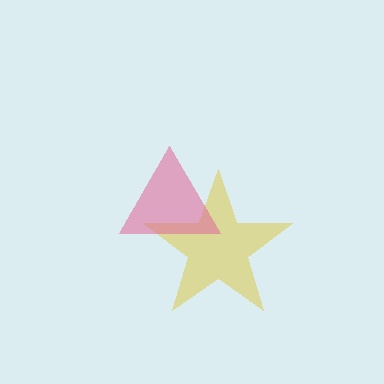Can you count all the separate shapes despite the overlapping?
Yes, there are 2 separate shapes.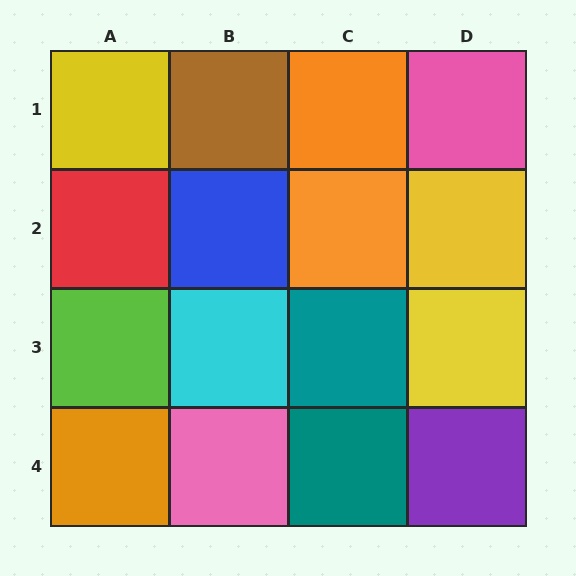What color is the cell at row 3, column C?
Teal.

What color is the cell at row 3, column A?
Lime.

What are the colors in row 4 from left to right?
Orange, pink, teal, purple.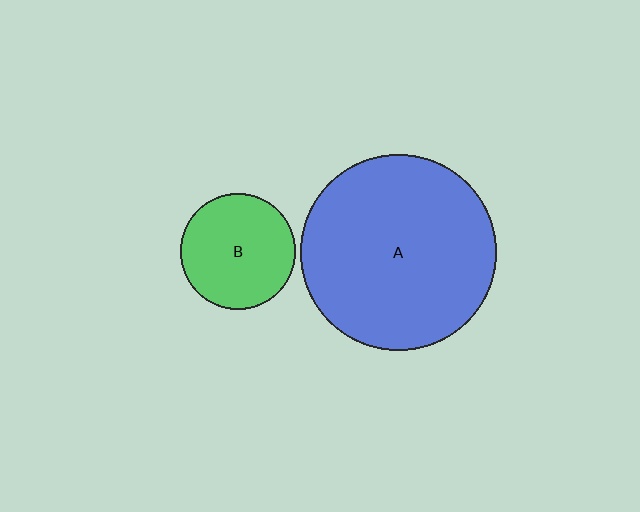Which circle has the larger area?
Circle A (blue).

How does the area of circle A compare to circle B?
Approximately 2.9 times.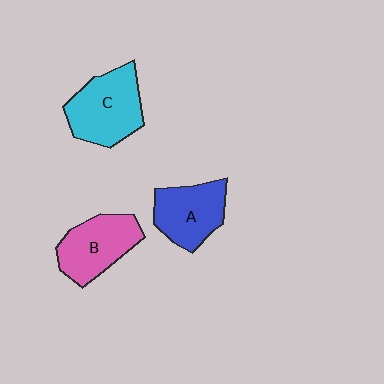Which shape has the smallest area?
Shape A (blue).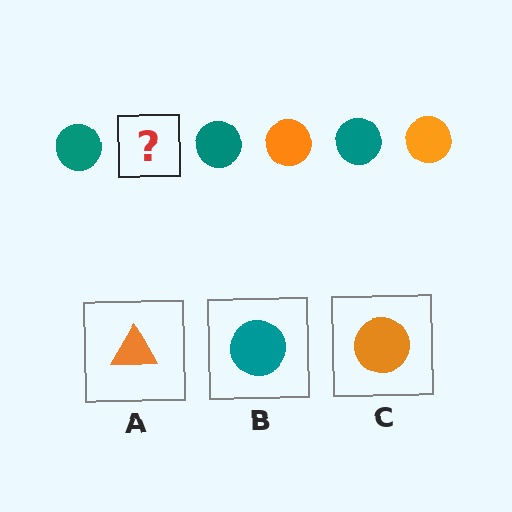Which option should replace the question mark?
Option C.